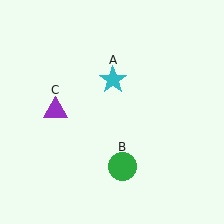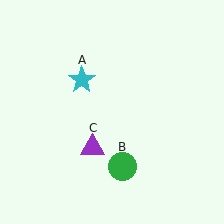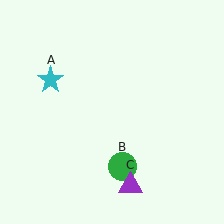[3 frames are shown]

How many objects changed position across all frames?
2 objects changed position: cyan star (object A), purple triangle (object C).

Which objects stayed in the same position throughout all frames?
Green circle (object B) remained stationary.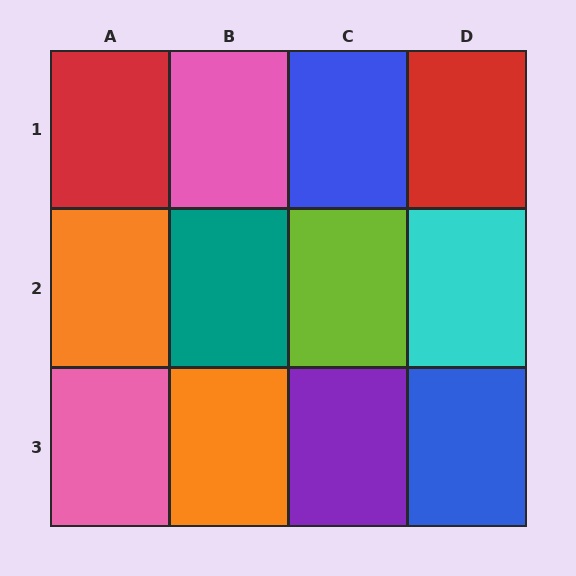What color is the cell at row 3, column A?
Pink.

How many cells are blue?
2 cells are blue.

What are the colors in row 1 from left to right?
Red, pink, blue, red.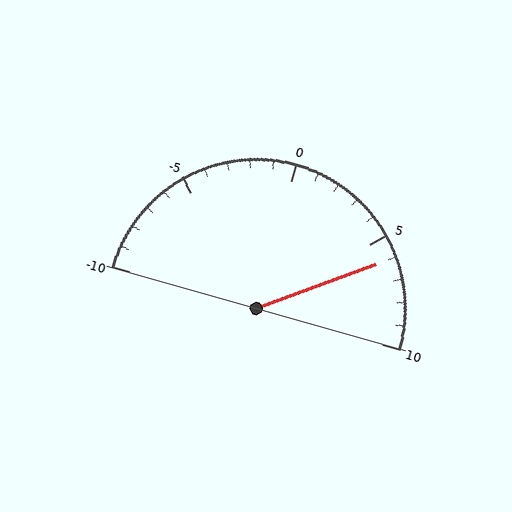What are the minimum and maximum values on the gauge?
The gauge ranges from -10 to 10.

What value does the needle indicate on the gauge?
The needle indicates approximately 6.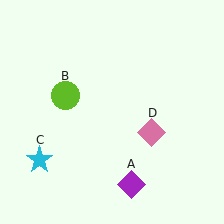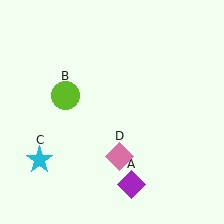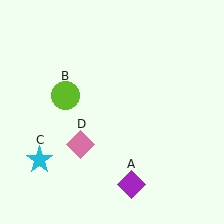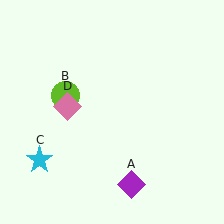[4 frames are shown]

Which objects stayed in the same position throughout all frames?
Purple diamond (object A) and lime circle (object B) and cyan star (object C) remained stationary.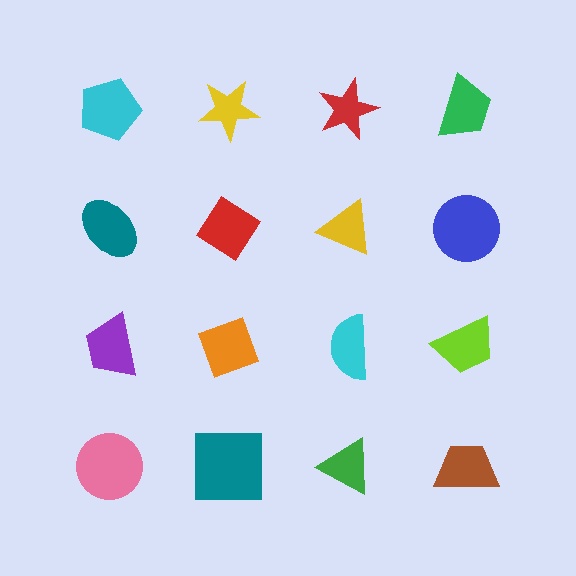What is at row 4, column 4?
A brown trapezoid.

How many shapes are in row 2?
4 shapes.